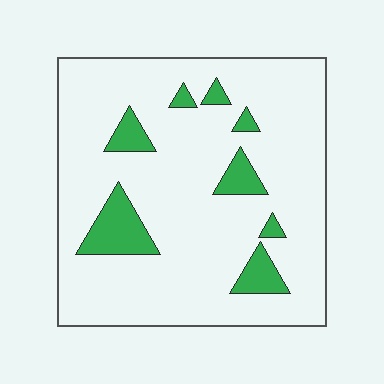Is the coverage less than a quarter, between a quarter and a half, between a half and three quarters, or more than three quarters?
Less than a quarter.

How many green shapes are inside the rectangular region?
8.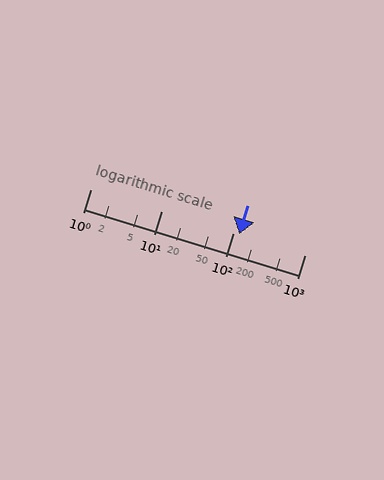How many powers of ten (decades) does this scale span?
The scale spans 3 decades, from 1 to 1000.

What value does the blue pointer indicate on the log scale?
The pointer indicates approximately 120.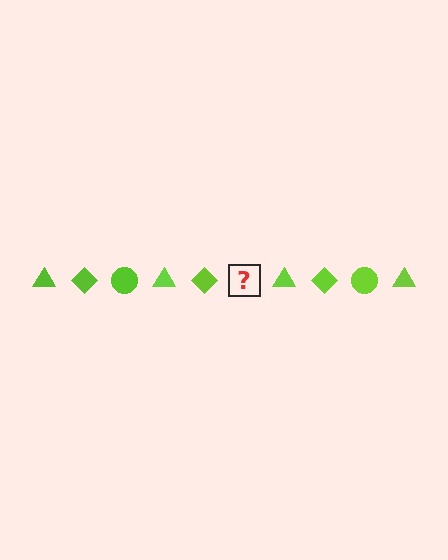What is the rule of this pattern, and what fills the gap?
The rule is that the pattern cycles through triangle, diamond, circle shapes in lime. The gap should be filled with a lime circle.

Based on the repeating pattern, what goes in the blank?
The blank should be a lime circle.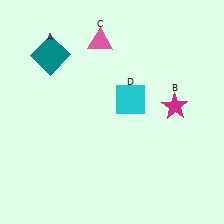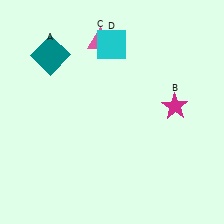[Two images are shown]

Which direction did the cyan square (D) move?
The cyan square (D) moved up.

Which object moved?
The cyan square (D) moved up.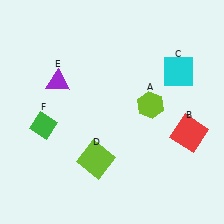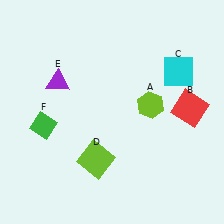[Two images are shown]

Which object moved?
The red square (B) moved up.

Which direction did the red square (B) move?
The red square (B) moved up.